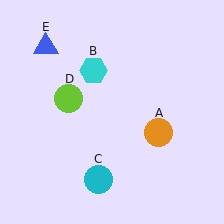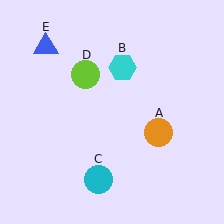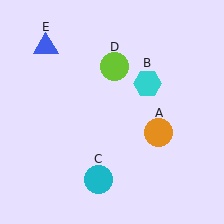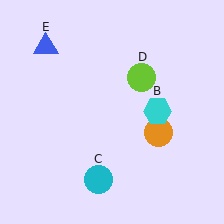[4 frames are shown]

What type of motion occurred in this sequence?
The cyan hexagon (object B), lime circle (object D) rotated clockwise around the center of the scene.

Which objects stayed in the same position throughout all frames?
Orange circle (object A) and cyan circle (object C) and blue triangle (object E) remained stationary.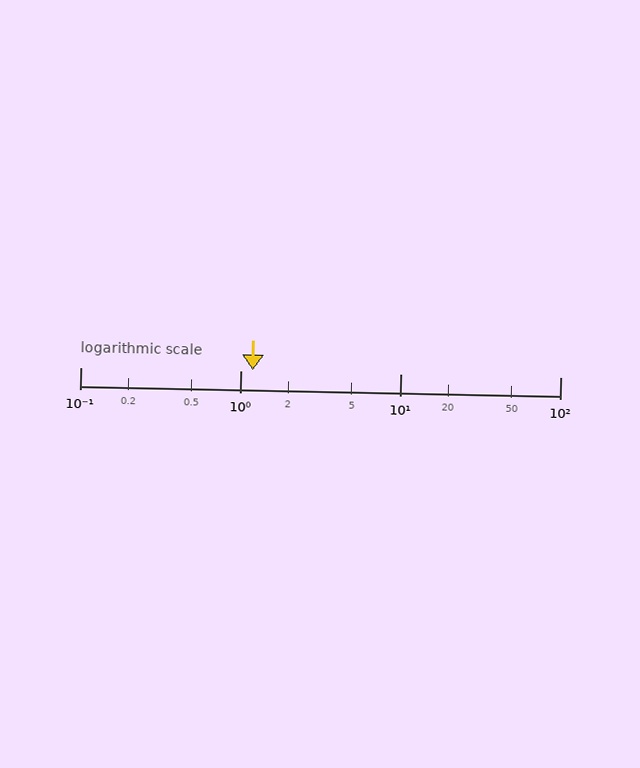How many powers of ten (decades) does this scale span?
The scale spans 3 decades, from 0.1 to 100.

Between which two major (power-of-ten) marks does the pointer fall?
The pointer is between 1 and 10.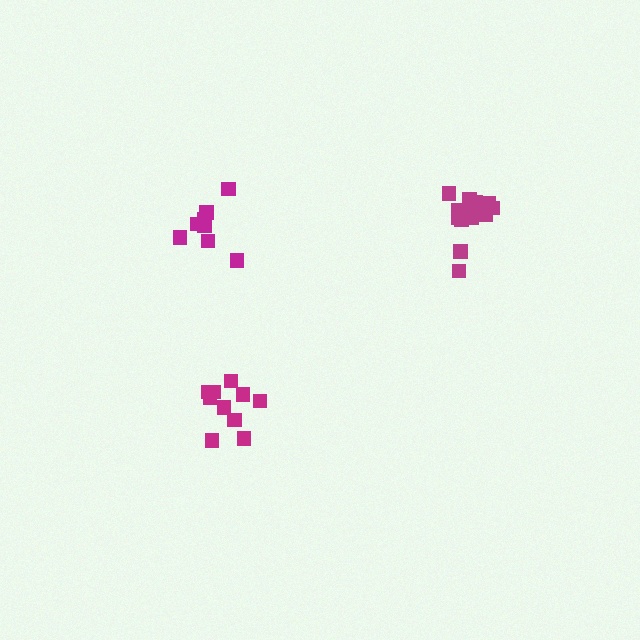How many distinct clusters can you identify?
There are 3 distinct clusters.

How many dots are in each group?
Group 1: 10 dots, Group 2: 8 dots, Group 3: 13 dots (31 total).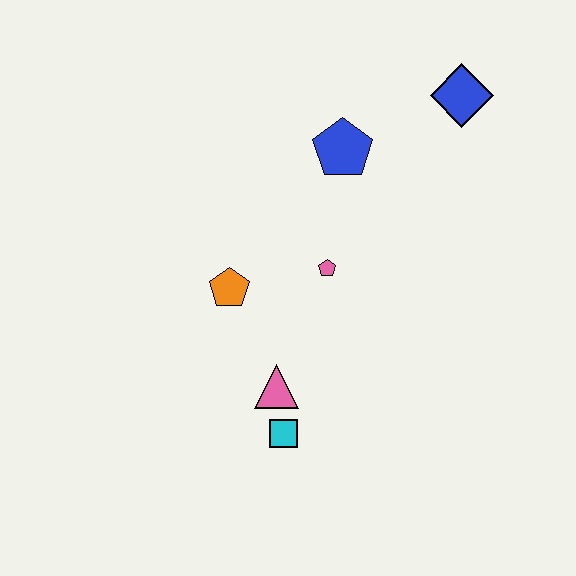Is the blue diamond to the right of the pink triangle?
Yes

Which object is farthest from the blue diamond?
The cyan square is farthest from the blue diamond.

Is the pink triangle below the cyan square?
No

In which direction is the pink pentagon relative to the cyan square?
The pink pentagon is above the cyan square.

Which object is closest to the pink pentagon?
The orange pentagon is closest to the pink pentagon.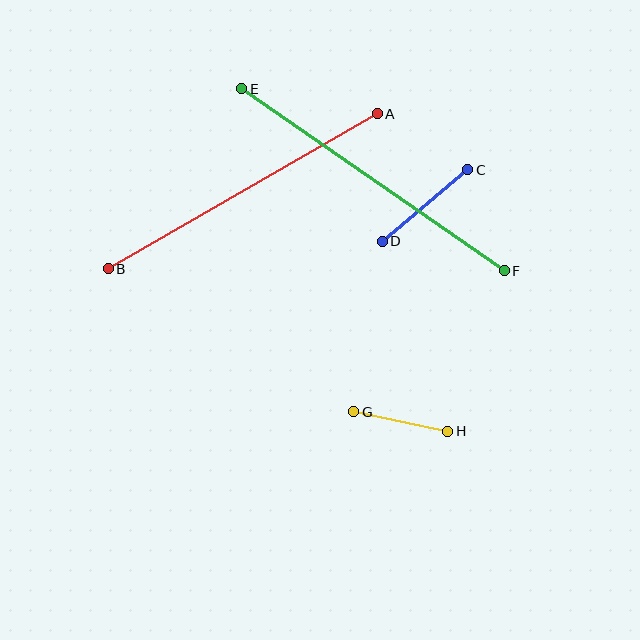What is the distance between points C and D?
The distance is approximately 111 pixels.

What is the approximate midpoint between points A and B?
The midpoint is at approximately (243, 191) pixels.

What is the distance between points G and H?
The distance is approximately 96 pixels.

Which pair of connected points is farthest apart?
Points E and F are farthest apart.